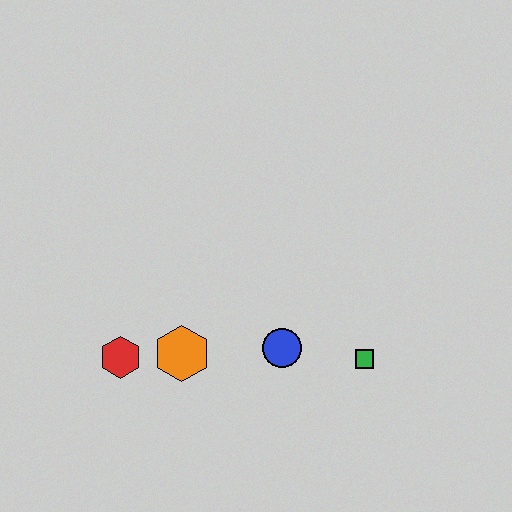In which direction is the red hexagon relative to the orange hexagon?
The red hexagon is to the left of the orange hexagon.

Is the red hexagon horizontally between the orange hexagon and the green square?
No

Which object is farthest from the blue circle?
The red hexagon is farthest from the blue circle.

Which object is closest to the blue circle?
The green square is closest to the blue circle.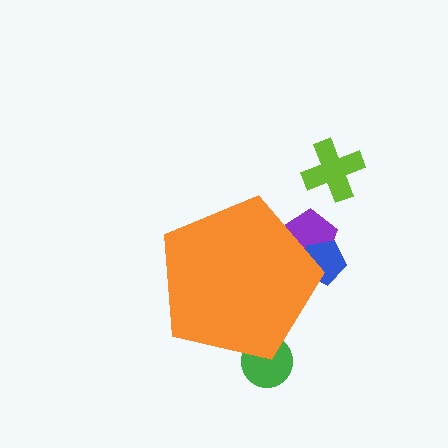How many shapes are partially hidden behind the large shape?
3 shapes are partially hidden.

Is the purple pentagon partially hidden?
Yes, the purple pentagon is partially hidden behind the orange pentagon.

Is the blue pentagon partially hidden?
Yes, the blue pentagon is partially hidden behind the orange pentagon.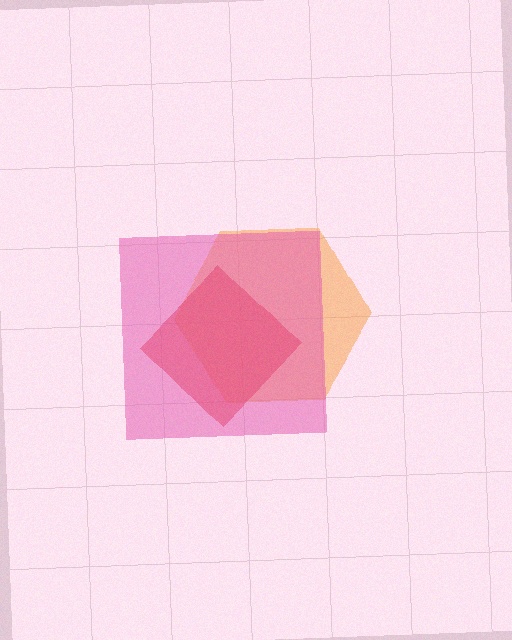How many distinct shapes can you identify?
There are 3 distinct shapes: an orange hexagon, a red diamond, a pink square.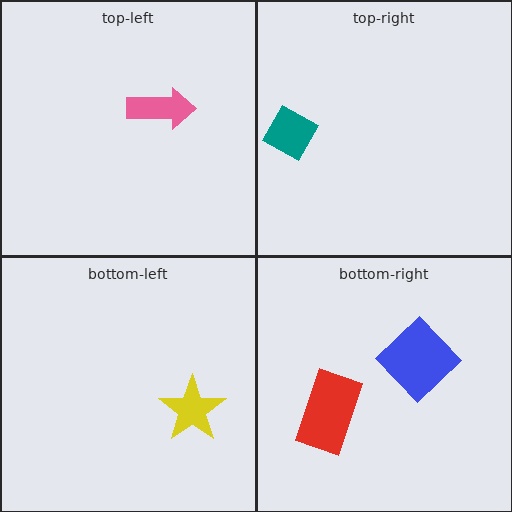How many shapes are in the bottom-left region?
1.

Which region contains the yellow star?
The bottom-left region.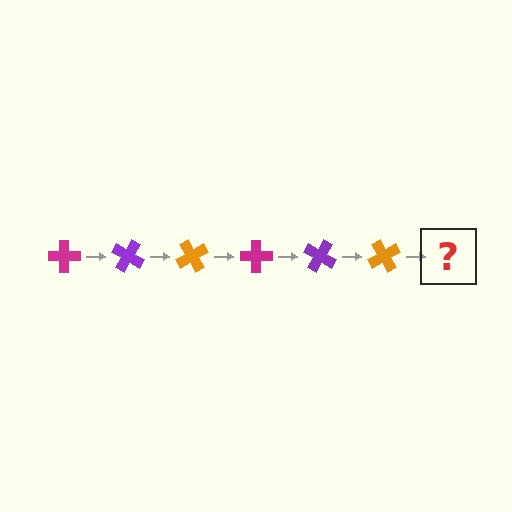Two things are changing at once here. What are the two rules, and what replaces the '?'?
The two rules are that it rotates 30 degrees each step and the color cycles through magenta, purple, and orange. The '?' should be a magenta cross, rotated 180 degrees from the start.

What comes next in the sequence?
The next element should be a magenta cross, rotated 180 degrees from the start.